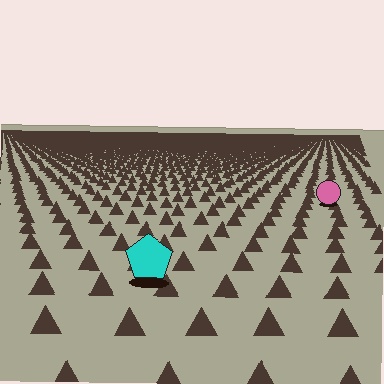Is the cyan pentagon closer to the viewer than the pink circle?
Yes. The cyan pentagon is closer — you can tell from the texture gradient: the ground texture is coarser near it.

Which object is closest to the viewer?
The cyan pentagon is closest. The texture marks near it are larger and more spread out.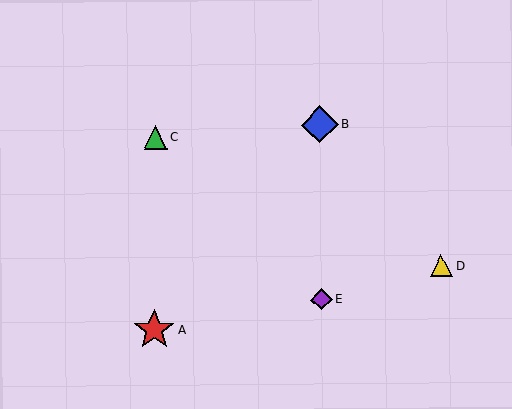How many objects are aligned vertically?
2 objects (B, E) are aligned vertically.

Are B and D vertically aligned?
No, B is at x≈320 and D is at x≈441.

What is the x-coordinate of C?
Object C is at x≈155.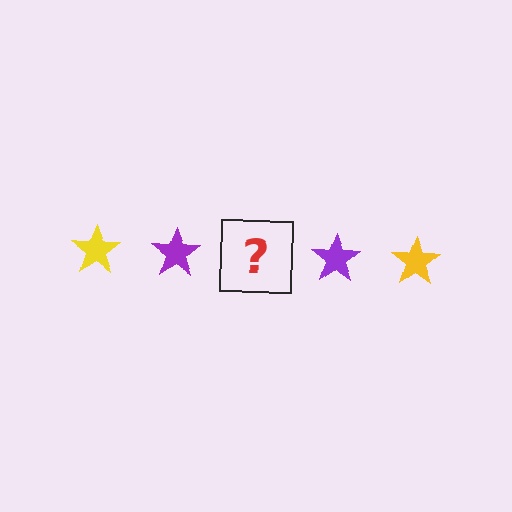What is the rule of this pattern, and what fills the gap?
The rule is that the pattern cycles through yellow, purple stars. The gap should be filled with a yellow star.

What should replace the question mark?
The question mark should be replaced with a yellow star.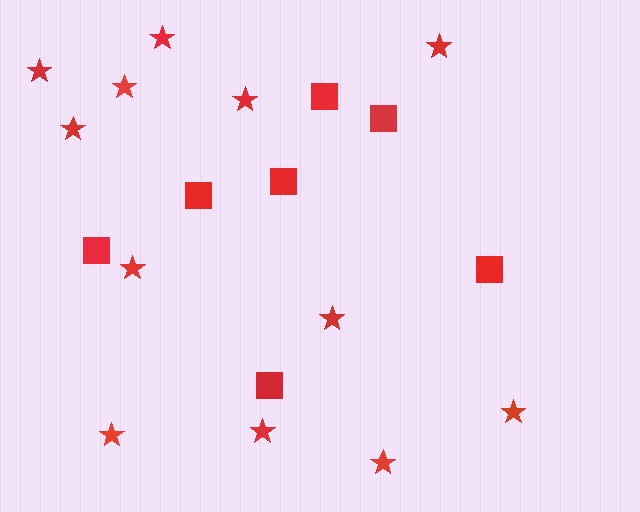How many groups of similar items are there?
There are 2 groups: one group of squares (7) and one group of stars (12).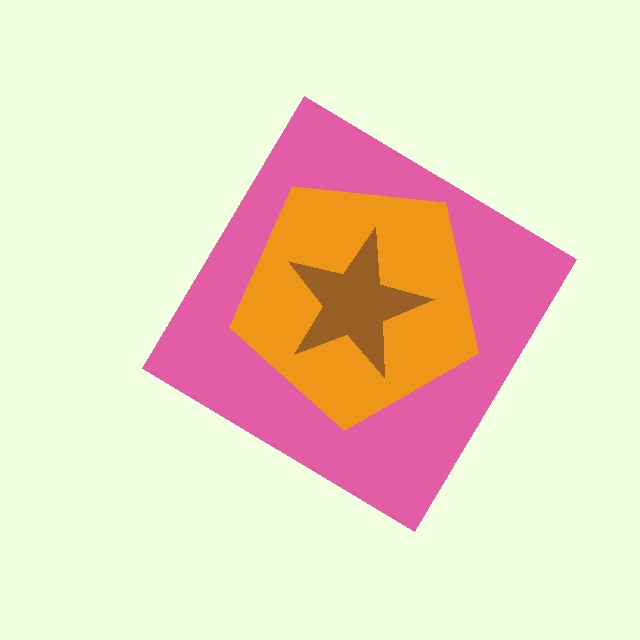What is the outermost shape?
The pink diamond.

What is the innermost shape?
The brown star.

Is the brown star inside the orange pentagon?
Yes.